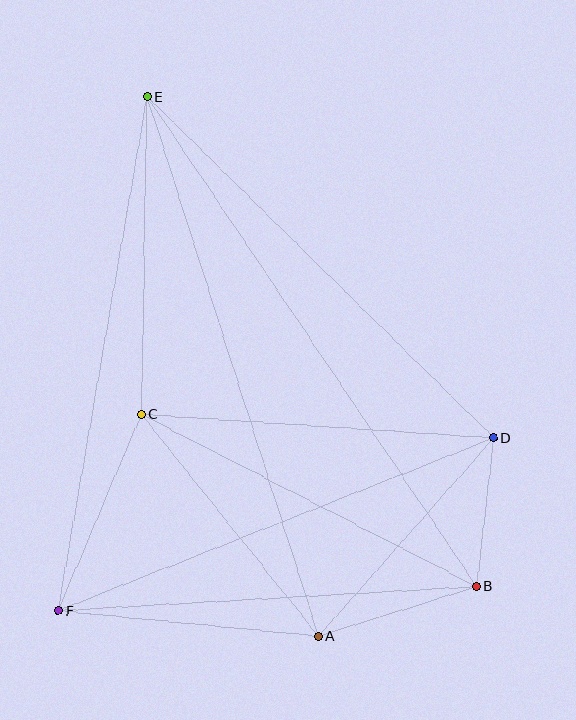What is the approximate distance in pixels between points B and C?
The distance between B and C is approximately 377 pixels.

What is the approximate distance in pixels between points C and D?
The distance between C and D is approximately 354 pixels.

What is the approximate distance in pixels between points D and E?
The distance between D and E is approximately 487 pixels.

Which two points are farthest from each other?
Points B and E are farthest from each other.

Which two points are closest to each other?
Points B and D are closest to each other.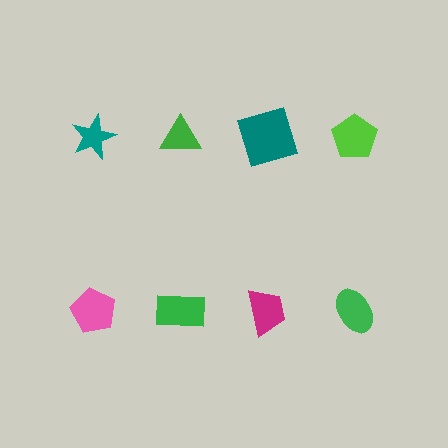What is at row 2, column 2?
A green rectangle.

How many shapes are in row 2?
4 shapes.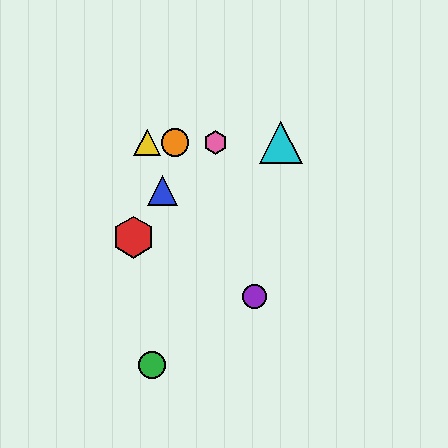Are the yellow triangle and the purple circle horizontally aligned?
No, the yellow triangle is at y≈143 and the purple circle is at y≈296.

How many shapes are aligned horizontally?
4 shapes (the yellow triangle, the orange circle, the cyan triangle, the pink hexagon) are aligned horizontally.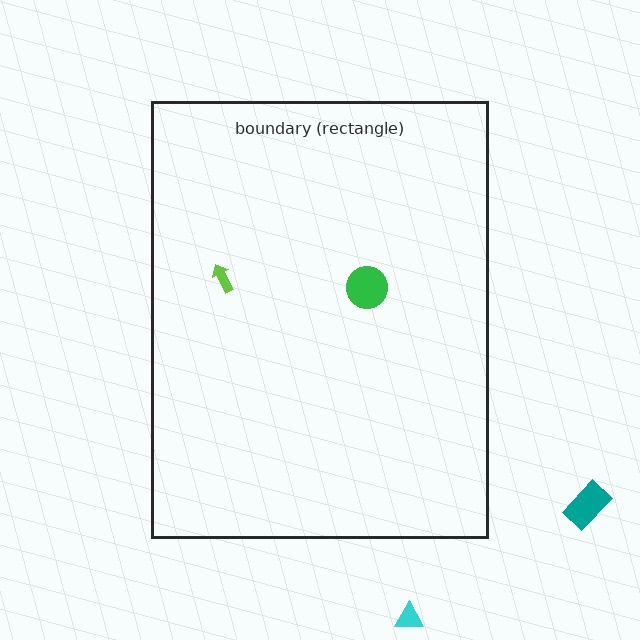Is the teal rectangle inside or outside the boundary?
Outside.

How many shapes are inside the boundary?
2 inside, 2 outside.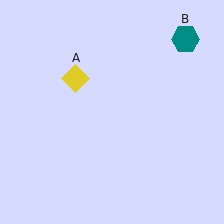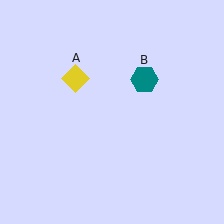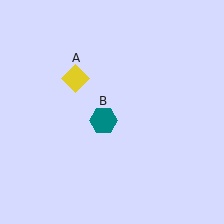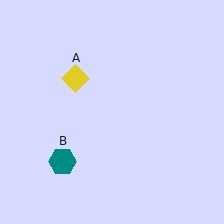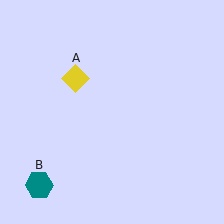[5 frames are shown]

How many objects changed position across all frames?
1 object changed position: teal hexagon (object B).